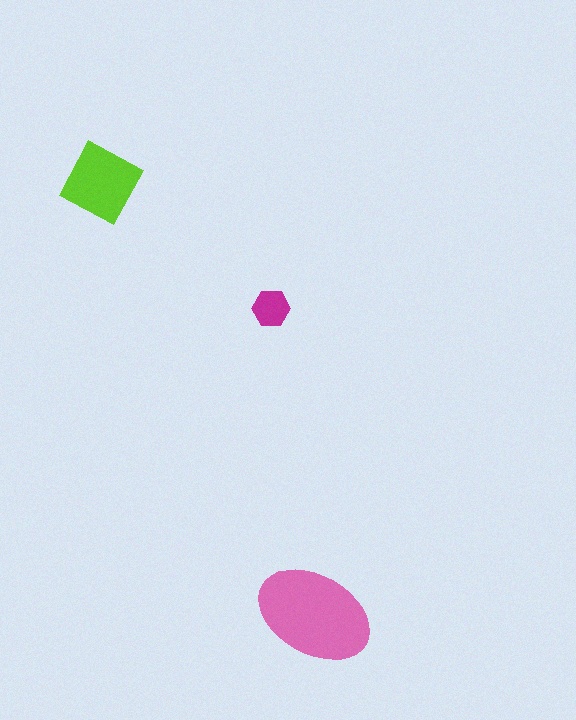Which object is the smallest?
The magenta hexagon.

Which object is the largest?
The pink ellipse.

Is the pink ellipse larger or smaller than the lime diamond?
Larger.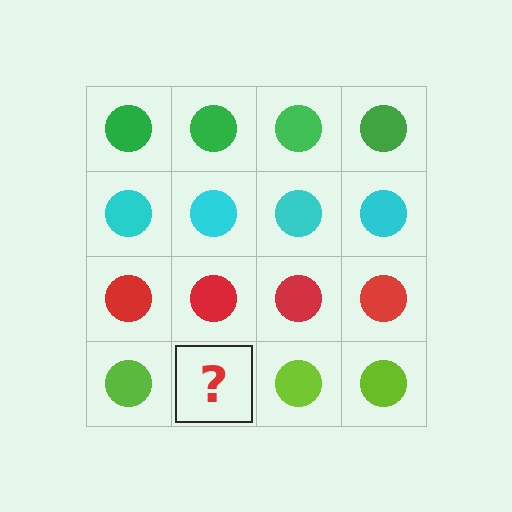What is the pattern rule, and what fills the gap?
The rule is that each row has a consistent color. The gap should be filled with a lime circle.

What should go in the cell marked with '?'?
The missing cell should contain a lime circle.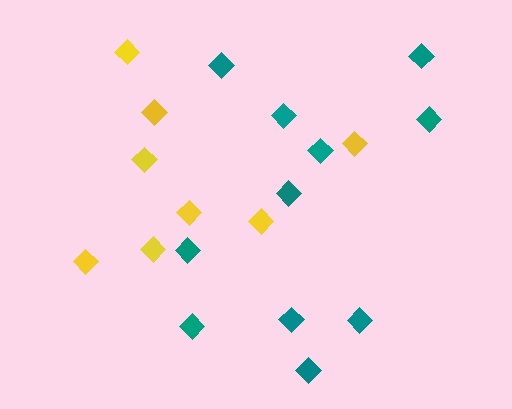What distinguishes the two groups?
There are 2 groups: one group of yellow diamonds (8) and one group of teal diamonds (11).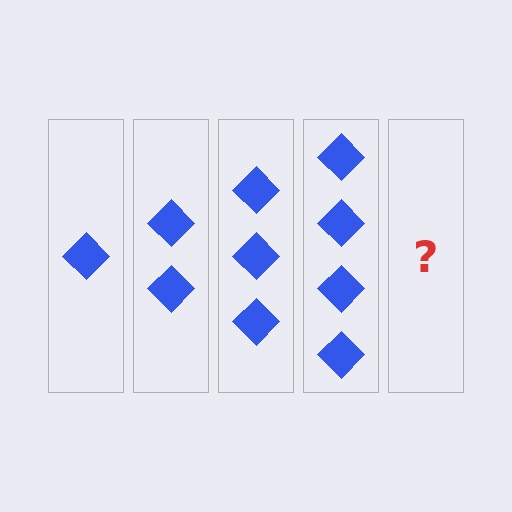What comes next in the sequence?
The next element should be 5 diamonds.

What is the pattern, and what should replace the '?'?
The pattern is that each step adds one more diamond. The '?' should be 5 diamonds.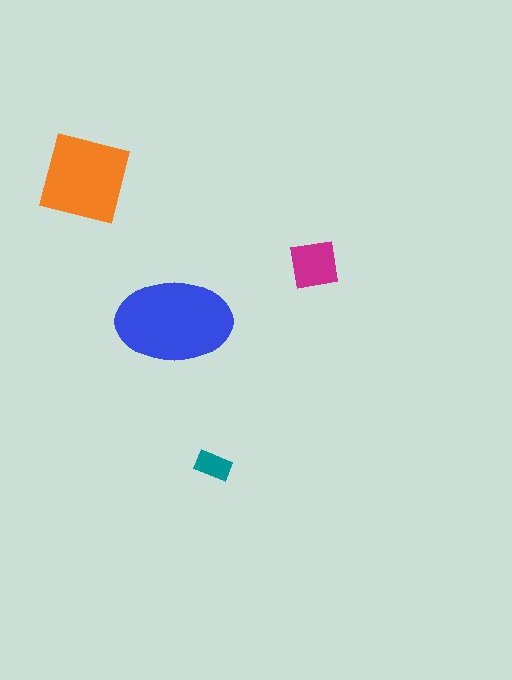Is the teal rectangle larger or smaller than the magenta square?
Smaller.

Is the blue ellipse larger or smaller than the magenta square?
Larger.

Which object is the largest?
The blue ellipse.